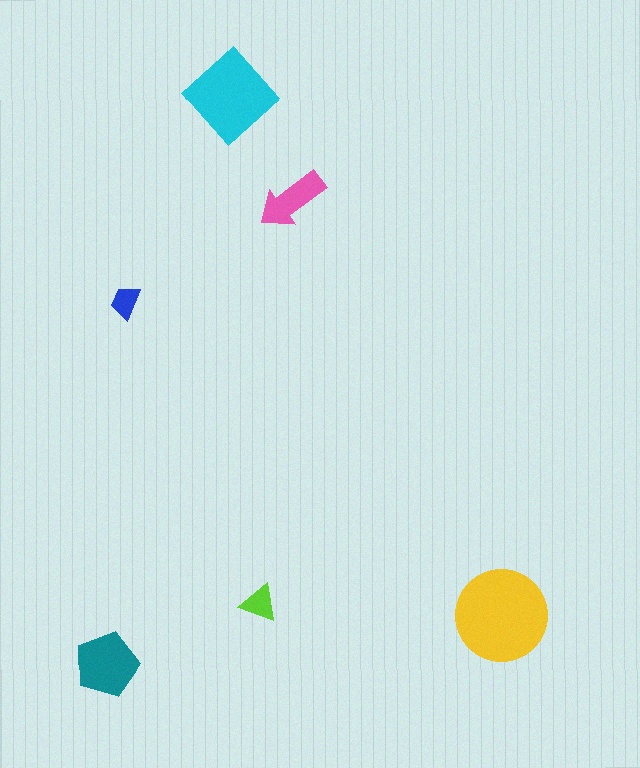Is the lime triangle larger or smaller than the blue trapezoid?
Larger.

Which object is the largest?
The yellow circle.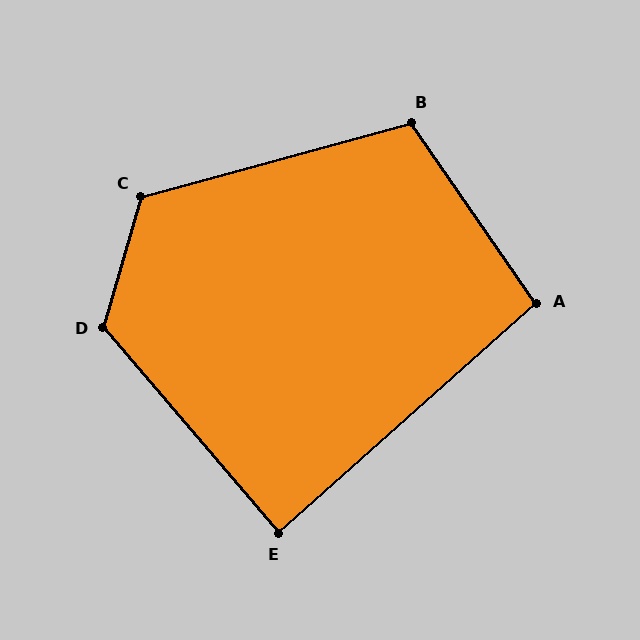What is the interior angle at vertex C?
Approximately 122 degrees (obtuse).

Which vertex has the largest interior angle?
D, at approximately 123 degrees.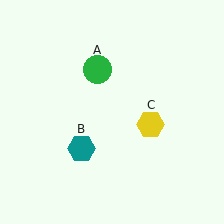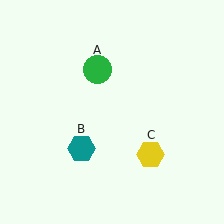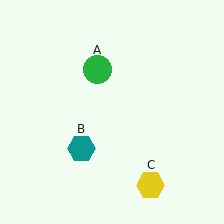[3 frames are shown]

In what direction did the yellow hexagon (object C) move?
The yellow hexagon (object C) moved down.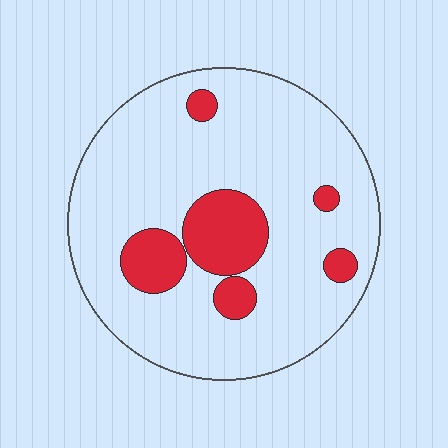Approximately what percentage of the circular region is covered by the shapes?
Approximately 15%.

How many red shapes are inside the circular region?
6.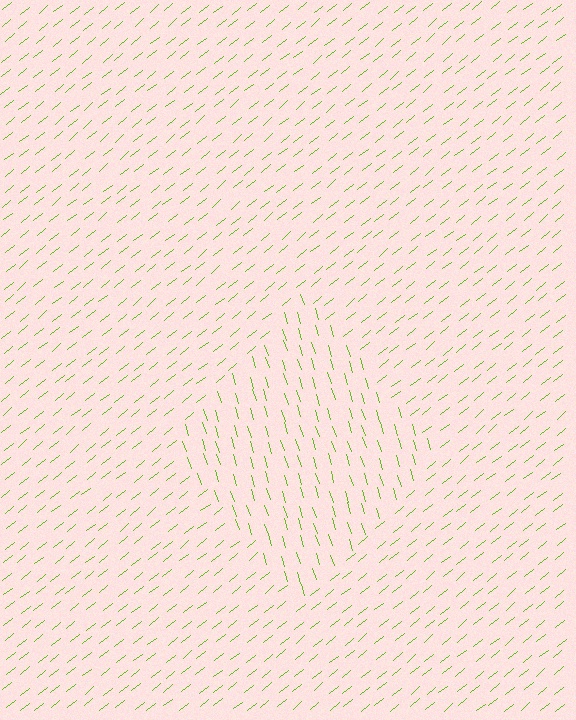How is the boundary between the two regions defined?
The boundary is defined purely by a change in line orientation (approximately 69 degrees difference). All lines are the same color and thickness.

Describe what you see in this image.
The image is filled with small lime line segments. A diamond region in the image has lines oriented differently from the surrounding lines, creating a visible texture boundary.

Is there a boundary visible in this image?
Yes, there is a texture boundary formed by a change in line orientation.